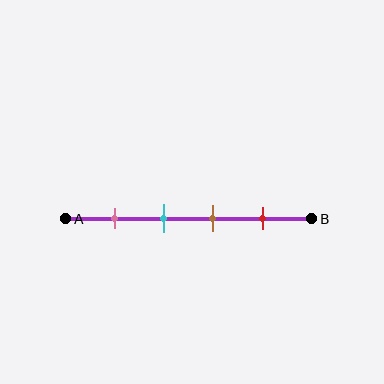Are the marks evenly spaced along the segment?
Yes, the marks are approximately evenly spaced.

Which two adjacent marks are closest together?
The cyan and brown marks are the closest adjacent pair.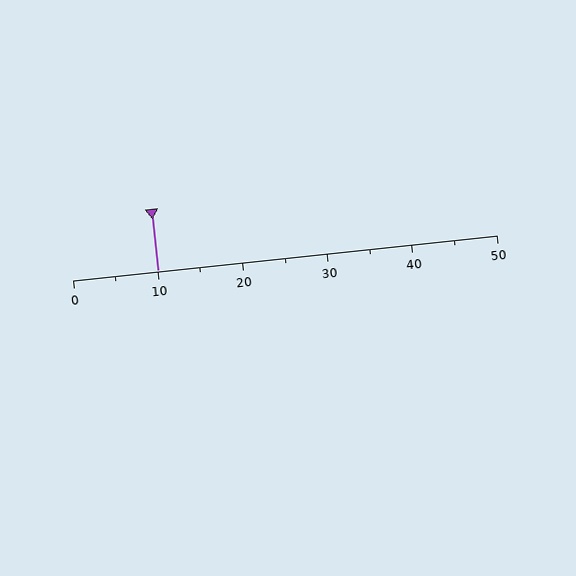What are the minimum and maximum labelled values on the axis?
The axis runs from 0 to 50.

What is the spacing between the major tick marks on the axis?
The major ticks are spaced 10 apart.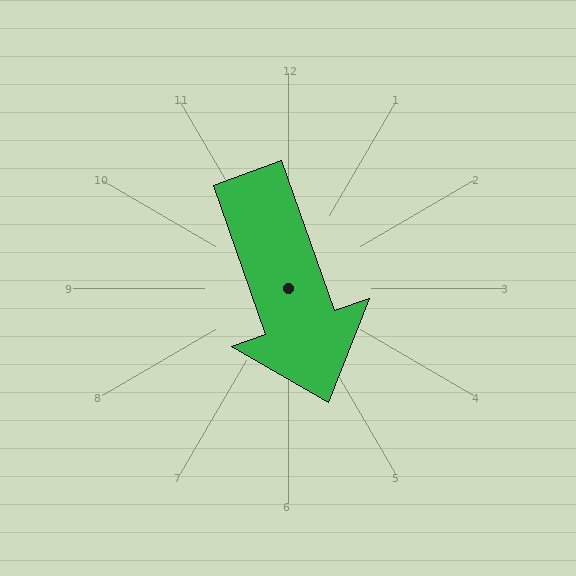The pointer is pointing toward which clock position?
Roughly 5 o'clock.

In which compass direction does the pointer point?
South.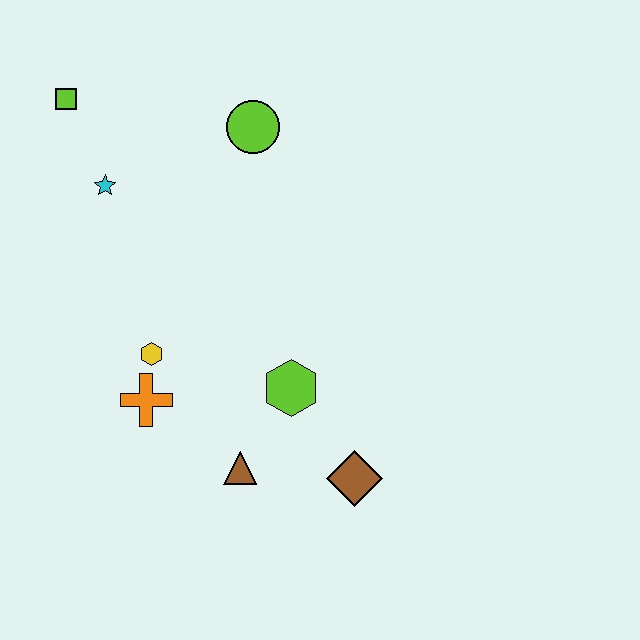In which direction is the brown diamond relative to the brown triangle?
The brown diamond is to the right of the brown triangle.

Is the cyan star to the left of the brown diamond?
Yes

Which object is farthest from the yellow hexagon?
The lime square is farthest from the yellow hexagon.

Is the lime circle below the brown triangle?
No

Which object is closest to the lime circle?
The cyan star is closest to the lime circle.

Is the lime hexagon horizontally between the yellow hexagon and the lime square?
No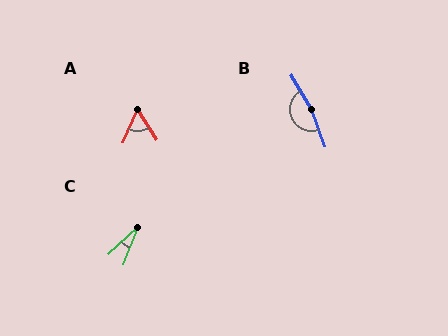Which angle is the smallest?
C, at approximately 27 degrees.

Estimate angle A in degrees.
Approximately 56 degrees.